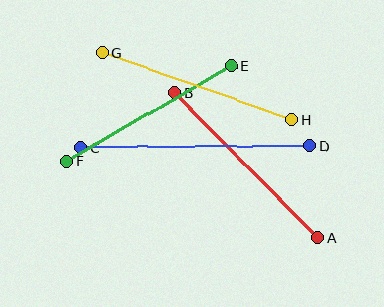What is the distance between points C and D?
The distance is approximately 229 pixels.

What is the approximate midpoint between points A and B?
The midpoint is at approximately (246, 165) pixels.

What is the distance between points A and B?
The distance is approximately 204 pixels.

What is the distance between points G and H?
The distance is approximately 201 pixels.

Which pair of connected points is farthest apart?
Points C and D are farthest apart.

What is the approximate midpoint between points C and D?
The midpoint is at approximately (195, 147) pixels.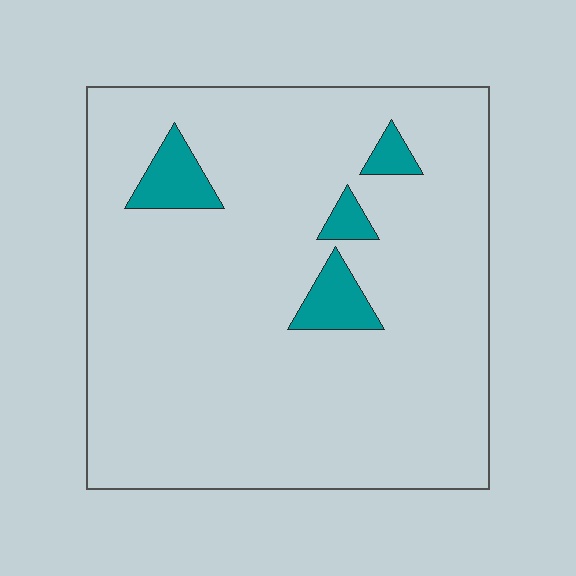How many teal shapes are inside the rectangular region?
4.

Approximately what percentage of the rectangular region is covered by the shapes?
Approximately 10%.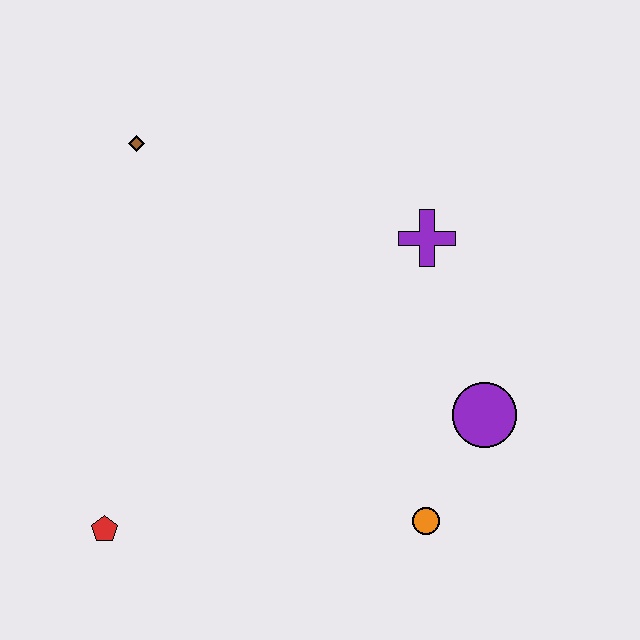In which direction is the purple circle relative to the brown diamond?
The purple circle is to the right of the brown diamond.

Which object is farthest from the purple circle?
The brown diamond is farthest from the purple circle.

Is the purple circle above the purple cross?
No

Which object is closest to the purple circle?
The orange circle is closest to the purple circle.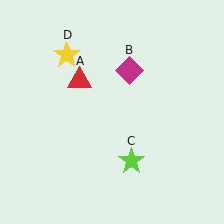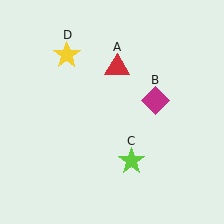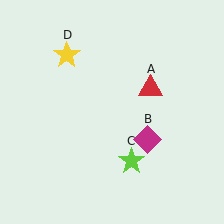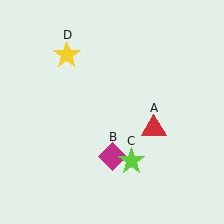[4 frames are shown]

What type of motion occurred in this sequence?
The red triangle (object A), magenta diamond (object B) rotated clockwise around the center of the scene.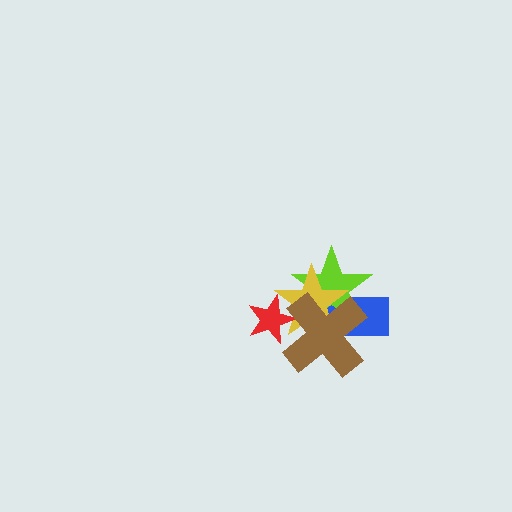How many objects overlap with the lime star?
3 objects overlap with the lime star.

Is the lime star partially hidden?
Yes, it is partially covered by another shape.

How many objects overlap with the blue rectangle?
3 objects overlap with the blue rectangle.